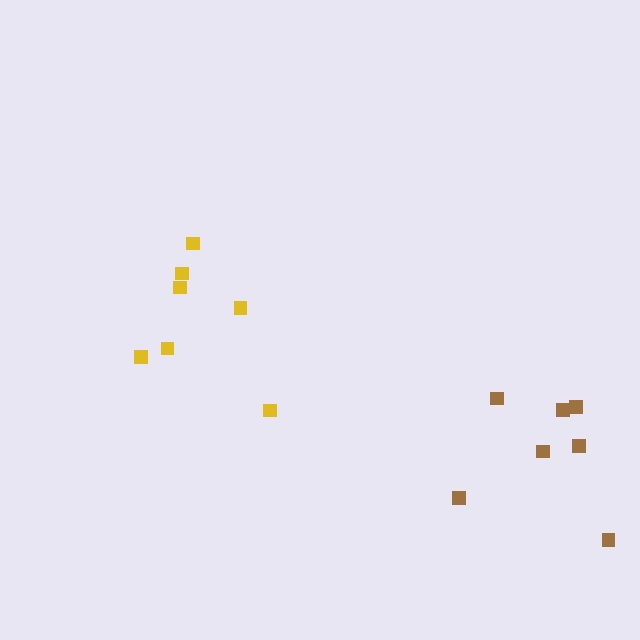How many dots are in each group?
Group 1: 7 dots, Group 2: 7 dots (14 total).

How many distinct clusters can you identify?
There are 2 distinct clusters.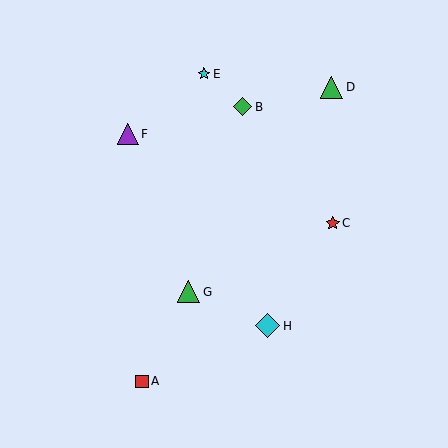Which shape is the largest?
The cyan diamond (labeled H) is the largest.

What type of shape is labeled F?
Shape F is a purple triangle.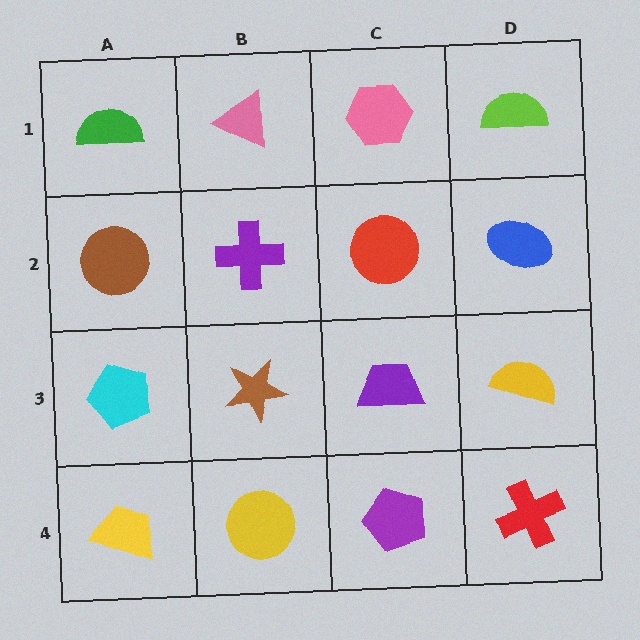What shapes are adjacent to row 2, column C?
A pink hexagon (row 1, column C), a purple trapezoid (row 3, column C), a purple cross (row 2, column B), a blue ellipse (row 2, column D).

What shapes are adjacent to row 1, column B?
A purple cross (row 2, column B), a green semicircle (row 1, column A), a pink hexagon (row 1, column C).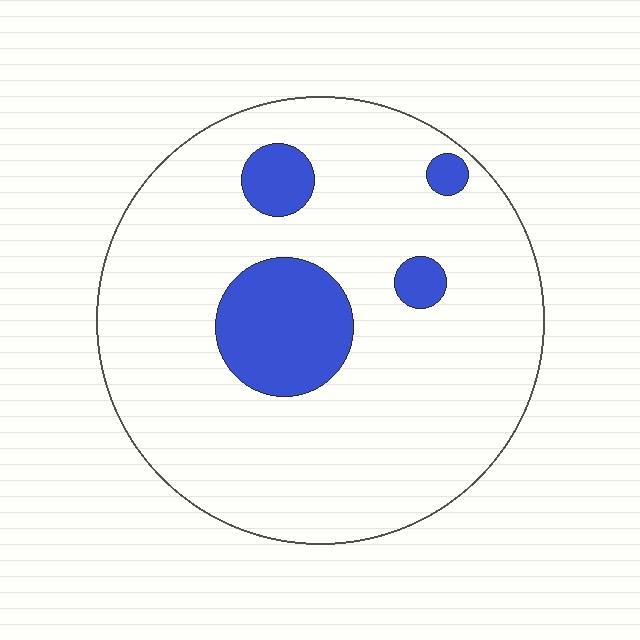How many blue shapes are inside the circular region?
4.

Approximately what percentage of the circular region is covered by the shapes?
Approximately 15%.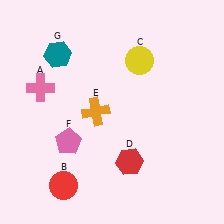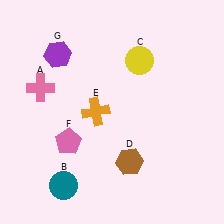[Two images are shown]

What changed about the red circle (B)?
In Image 1, B is red. In Image 2, it changed to teal.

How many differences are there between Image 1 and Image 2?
There are 3 differences between the two images.